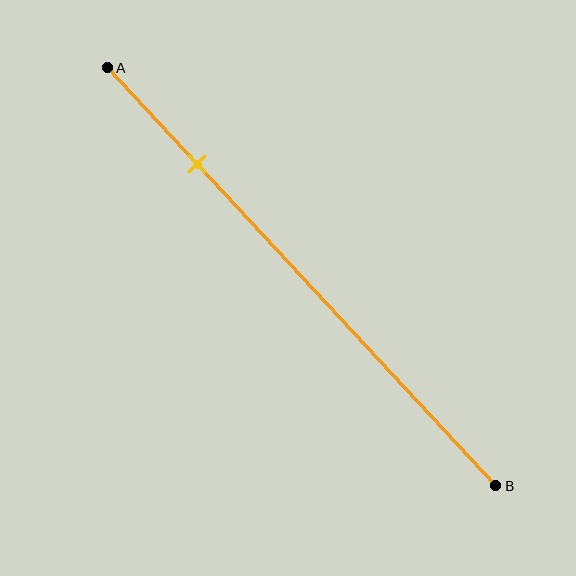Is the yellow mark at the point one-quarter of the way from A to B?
Yes, the mark is approximately at the one-quarter point.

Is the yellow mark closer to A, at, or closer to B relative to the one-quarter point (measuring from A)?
The yellow mark is approximately at the one-quarter point of segment AB.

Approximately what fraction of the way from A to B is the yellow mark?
The yellow mark is approximately 25% of the way from A to B.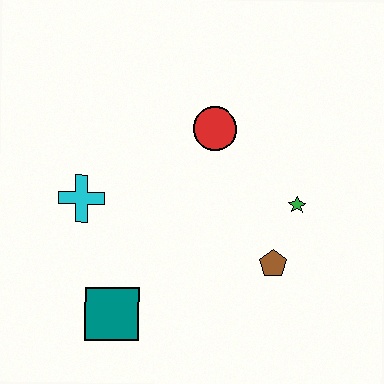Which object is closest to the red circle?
The green star is closest to the red circle.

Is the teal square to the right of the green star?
No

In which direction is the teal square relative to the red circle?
The teal square is below the red circle.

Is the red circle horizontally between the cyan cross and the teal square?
No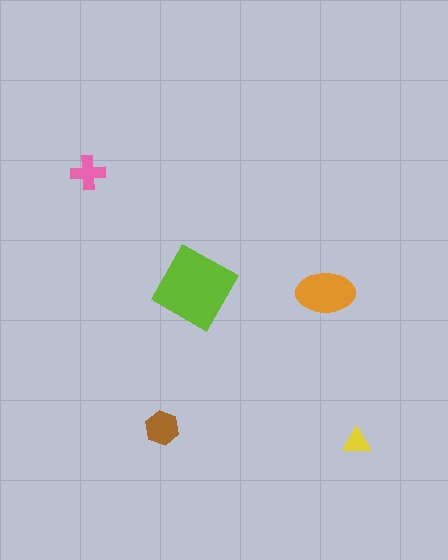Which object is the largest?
The lime square.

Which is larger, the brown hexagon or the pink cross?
The brown hexagon.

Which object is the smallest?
The yellow triangle.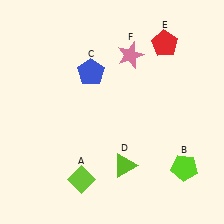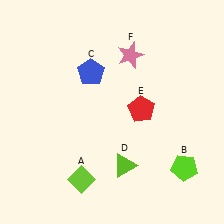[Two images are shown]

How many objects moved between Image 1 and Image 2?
1 object moved between the two images.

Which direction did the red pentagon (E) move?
The red pentagon (E) moved down.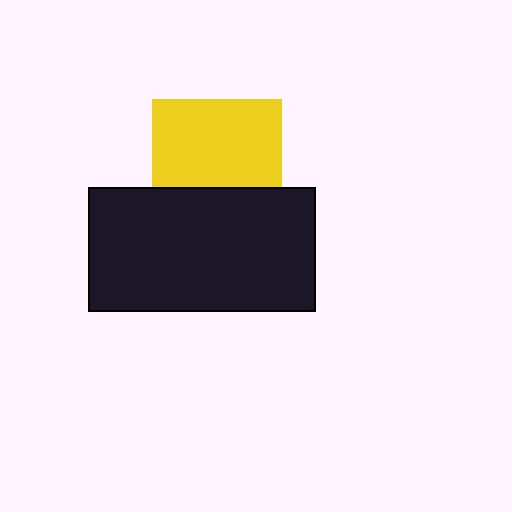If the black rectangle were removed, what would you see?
You would see the complete yellow square.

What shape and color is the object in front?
The object in front is a black rectangle.